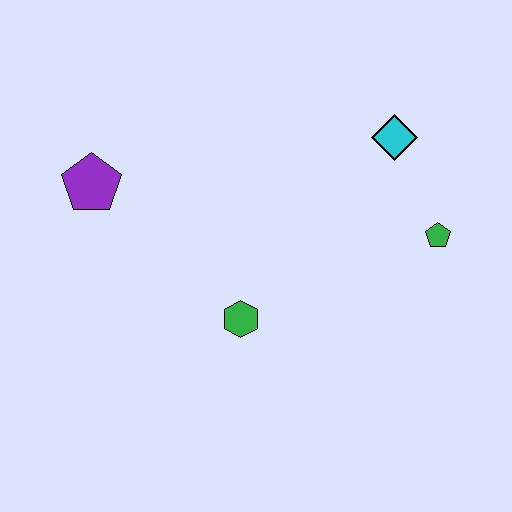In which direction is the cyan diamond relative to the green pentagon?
The cyan diamond is above the green pentagon.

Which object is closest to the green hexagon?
The purple pentagon is closest to the green hexagon.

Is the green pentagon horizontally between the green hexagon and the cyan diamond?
No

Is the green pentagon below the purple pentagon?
Yes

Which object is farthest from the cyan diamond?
The purple pentagon is farthest from the cyan diamond.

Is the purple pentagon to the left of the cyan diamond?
Yes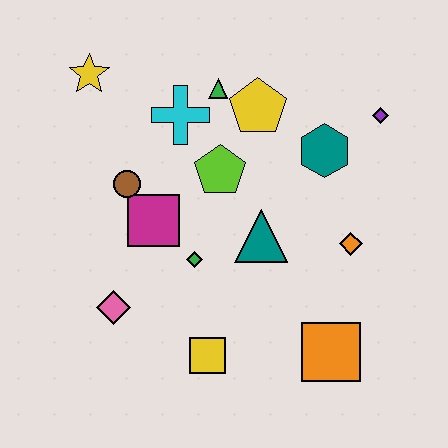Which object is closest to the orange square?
The orange diamond is closest to the orange square.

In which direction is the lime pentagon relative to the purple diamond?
The lime pentagon is to the left of the purple diamond.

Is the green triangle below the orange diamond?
No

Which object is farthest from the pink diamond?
The purple diamond is farthest from the pink diamond.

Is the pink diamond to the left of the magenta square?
Yes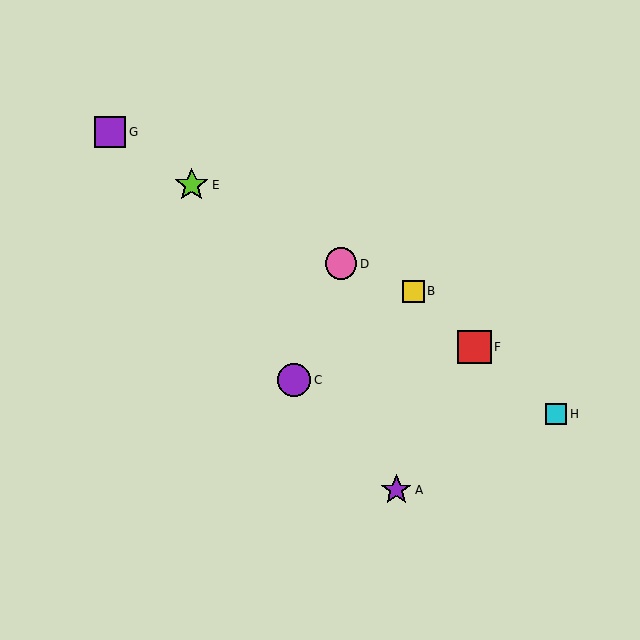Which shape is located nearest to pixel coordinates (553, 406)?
The cyan square (labeled H) at (556, 414) is nearest to that location.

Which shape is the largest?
The red square (labeled F) is the largest.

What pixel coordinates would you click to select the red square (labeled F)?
Click at (474, 347) to select the red square F.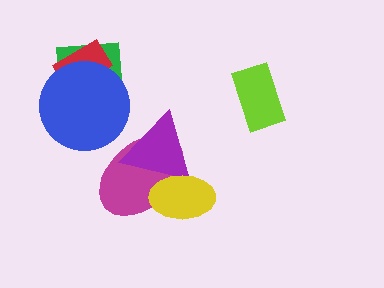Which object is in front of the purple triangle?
The yellow ellipse is in front of the purple triangle.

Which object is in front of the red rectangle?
The blue circle is in front of the red rectangle.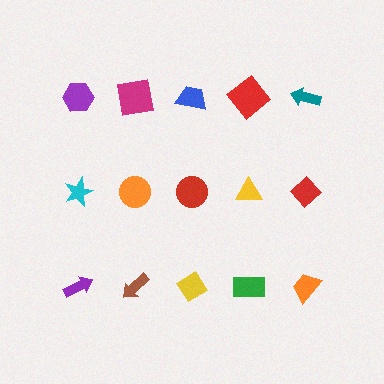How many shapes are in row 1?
5 shapes.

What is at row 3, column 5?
An orange trapezoid.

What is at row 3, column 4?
A green rectangle.